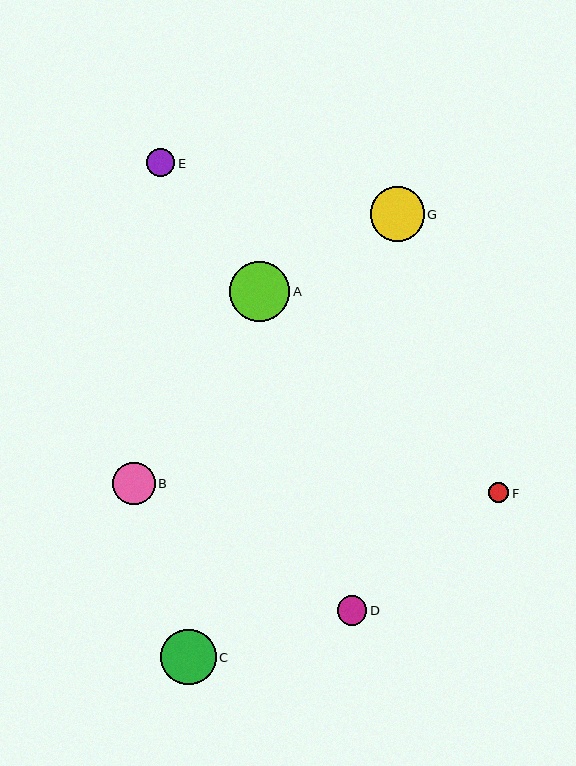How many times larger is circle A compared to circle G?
Circle A is approximately 1.1 times the size of circle G.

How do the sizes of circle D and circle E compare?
Circle D and circle E are approximately the same size.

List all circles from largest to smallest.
From largest to smallest: A, C, G, B, D, E, F.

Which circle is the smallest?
Circle F is the smallest with a size of approximately 20 pixels.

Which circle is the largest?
Circle A is the largest with a size of approximately 60 pixels.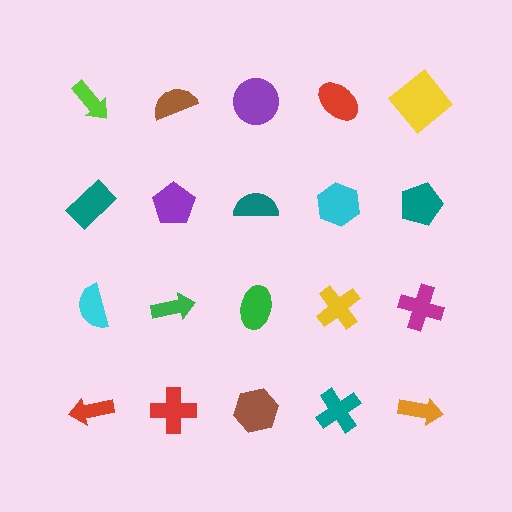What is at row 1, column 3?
A purple circle.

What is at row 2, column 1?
A teal rectangle.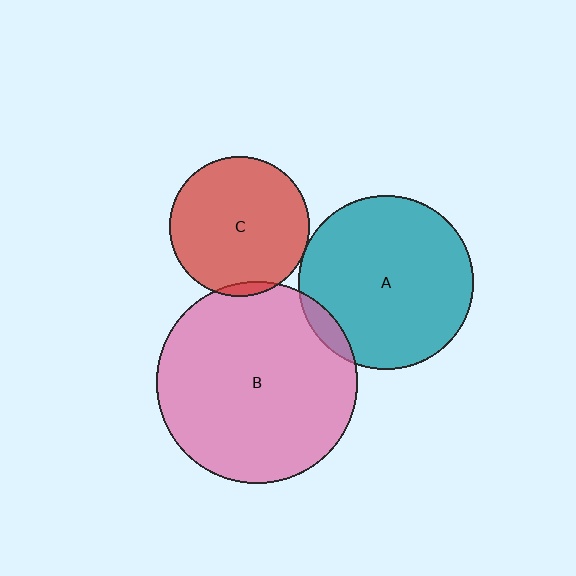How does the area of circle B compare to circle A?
Approximately 1.3 times.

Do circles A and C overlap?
Yes.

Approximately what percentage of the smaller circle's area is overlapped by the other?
Approximately 5%.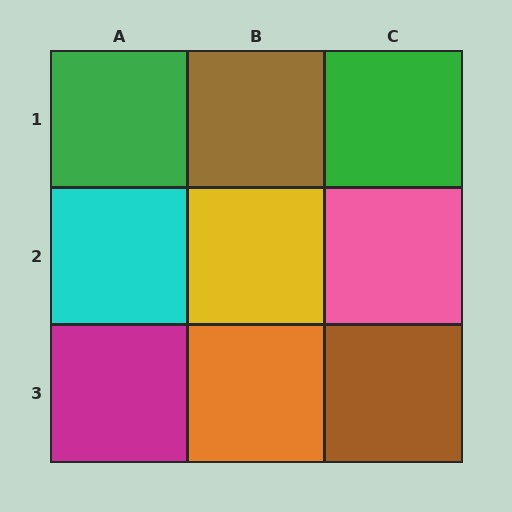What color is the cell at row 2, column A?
Cyan.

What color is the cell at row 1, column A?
Green.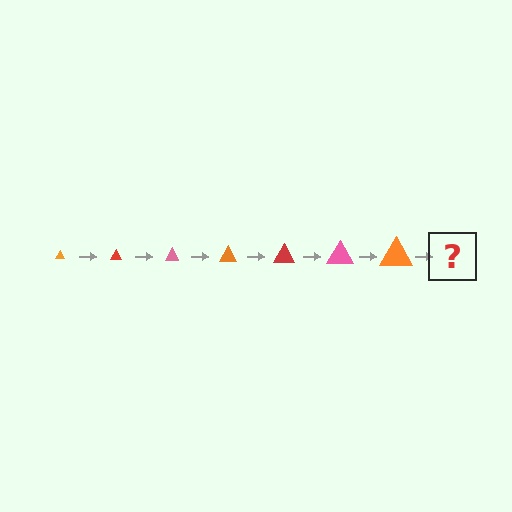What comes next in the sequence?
The next element should be a red triangle, larger than the previous one.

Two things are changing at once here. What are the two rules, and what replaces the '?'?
The two rules are that the triangle grows larger each step and the color cycles through orange, red, and pink. The '?' should be a red triangle, larger than the previous one.